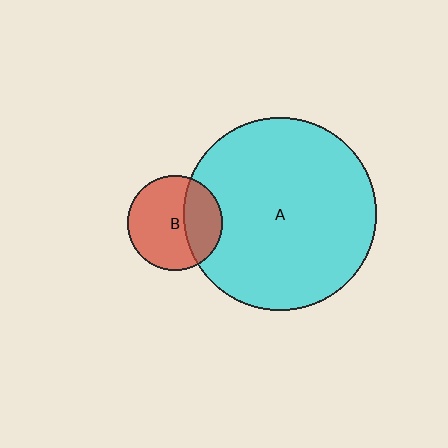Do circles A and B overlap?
Yes.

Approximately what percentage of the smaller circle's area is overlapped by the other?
Approximately 35%.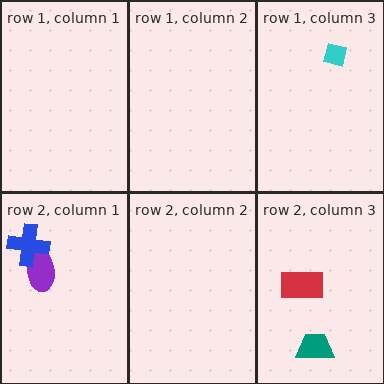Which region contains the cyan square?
The row 1, column 3 region.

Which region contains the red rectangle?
The row 2, column 3 region.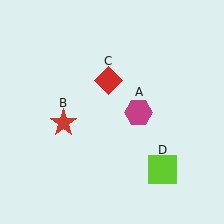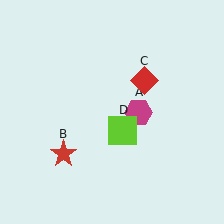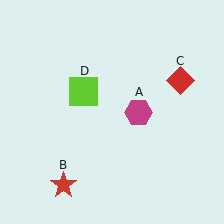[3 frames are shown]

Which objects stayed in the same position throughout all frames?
Magenta hexagon (object A) remained stationary.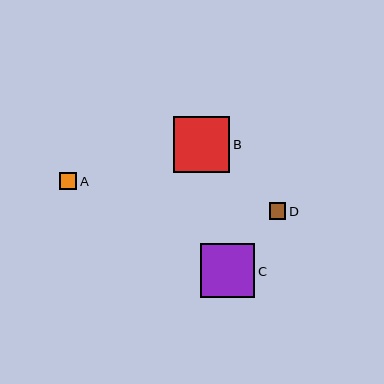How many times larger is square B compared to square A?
Square B is approximately 3.3 times the size of square A.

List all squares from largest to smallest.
From largest to smallest: B, C, A, D.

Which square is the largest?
Square B is the largest with a size of approximately 56 pixels.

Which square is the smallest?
Square D is the smallest with a size of approximately 16 pixels.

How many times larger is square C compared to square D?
Square C is approximately 3.3 times the size of square D.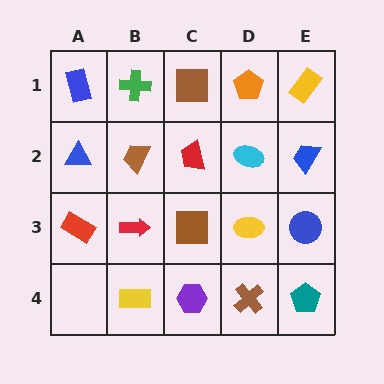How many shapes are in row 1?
5 shapes.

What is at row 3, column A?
A red rectangle.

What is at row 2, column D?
A cyan ellipse.